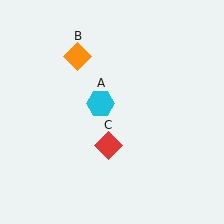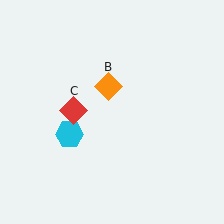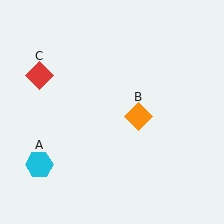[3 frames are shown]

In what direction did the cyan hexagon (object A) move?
The cyan hexagon (object A) moved down and to the left.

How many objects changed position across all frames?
3 objects changed position: cyan hexagon (object A), orange diamond (object B), red diamond (object C).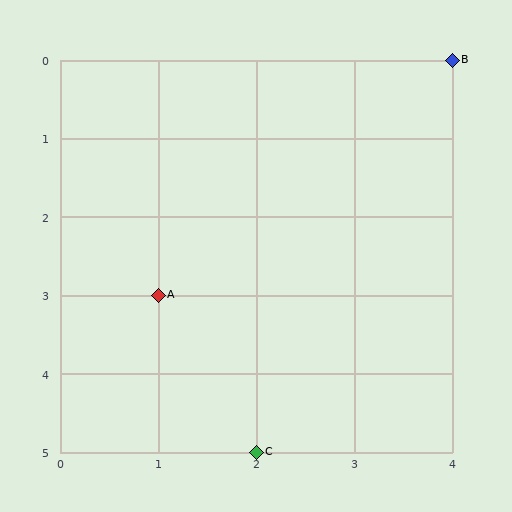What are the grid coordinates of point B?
Point B is at grid coordinates (4, 0).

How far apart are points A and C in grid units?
Points A and C are 1 column and 2 rows apart (about 2.2 grid units diagonally).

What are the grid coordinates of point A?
Point A is at grid coordinates (1, 3).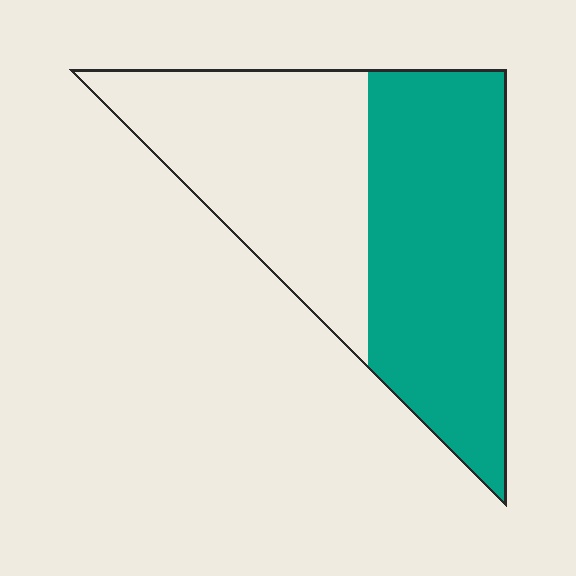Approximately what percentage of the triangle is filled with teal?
Approximately 55%.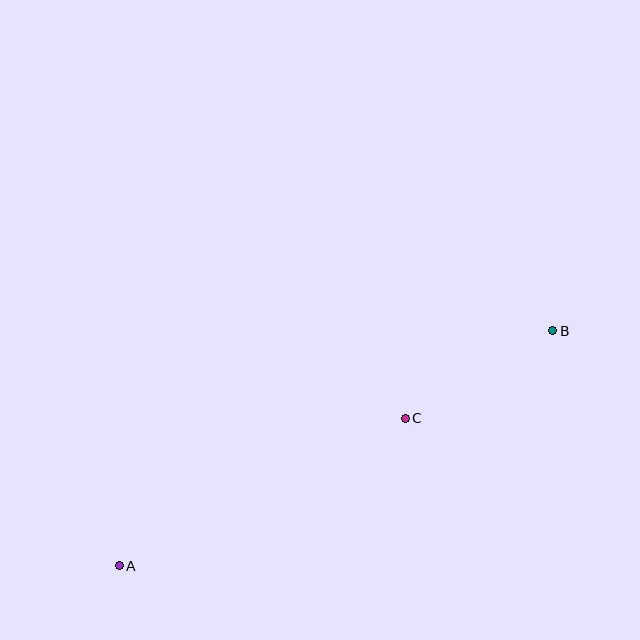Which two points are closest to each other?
Points B and C are closest to each other.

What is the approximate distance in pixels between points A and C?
The distance between A and C is approximately 322 pixels.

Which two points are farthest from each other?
Points A and B are farthest from each other.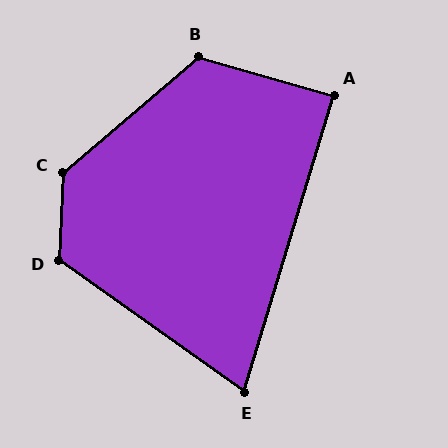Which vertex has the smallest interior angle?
E, at approximately 71 degrees.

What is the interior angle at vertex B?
Approximately 124 degrees (obtuse).